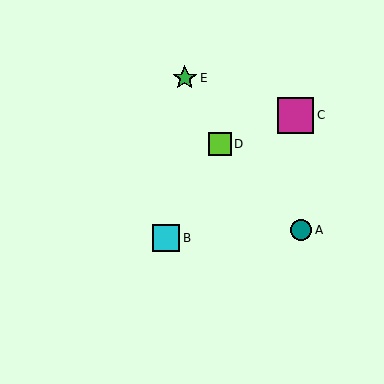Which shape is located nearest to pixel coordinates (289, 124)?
The magenta square (labeled C) at (296, 115) is nearest to that location.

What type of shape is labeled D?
Shape D is a lime square.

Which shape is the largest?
The magenta square (labeled C) is the largest.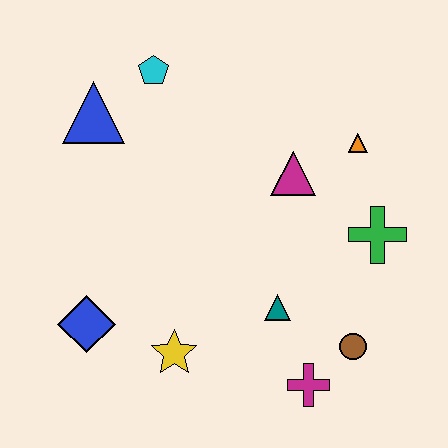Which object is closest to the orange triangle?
The magenta triangle is closest to the orange triangle.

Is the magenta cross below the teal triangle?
Yes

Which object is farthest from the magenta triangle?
The blue diamond is farthest from the magenta triangle.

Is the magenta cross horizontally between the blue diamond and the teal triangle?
No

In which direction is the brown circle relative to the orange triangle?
The brown circle is below the orange triangle.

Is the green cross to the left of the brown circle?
No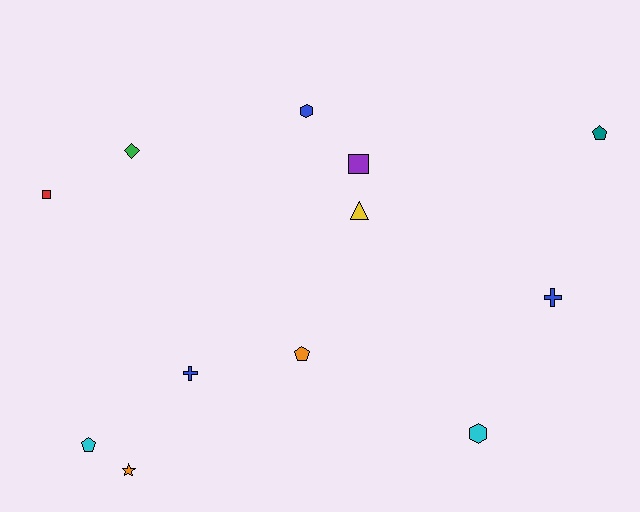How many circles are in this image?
There are no circles.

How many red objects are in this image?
There is 1 red object.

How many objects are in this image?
There are 12 objects.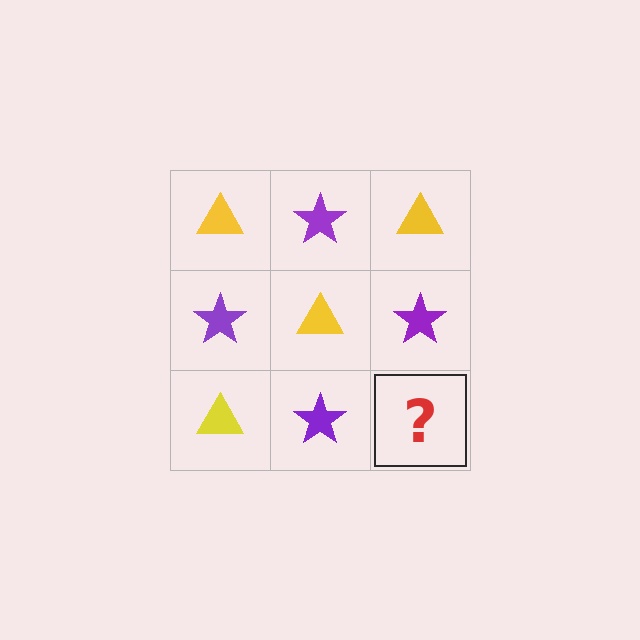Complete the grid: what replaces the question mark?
The question mark should be replaced with a yellow triangle.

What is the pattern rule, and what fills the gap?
The rule is that it alternates yellow triangle and purple star in a checkerboard pattern. The gap should be filled with a yellow triangle.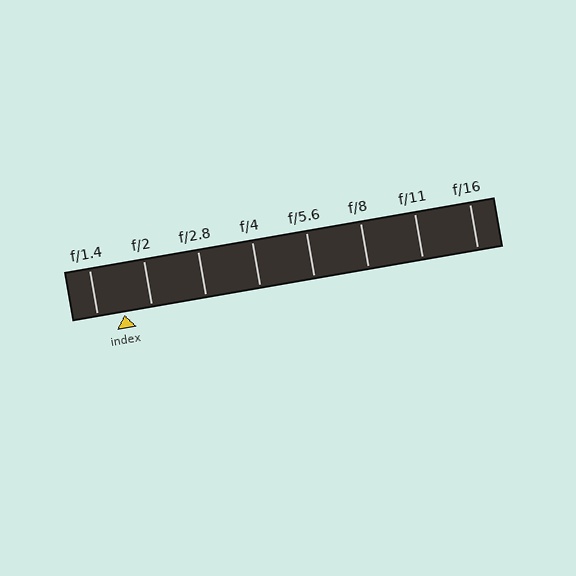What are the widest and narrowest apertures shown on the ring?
The widest aperture shown is f/1.4 and the narrowest is f/16.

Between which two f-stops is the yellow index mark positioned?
The index mark is between f/1.4 and f/2.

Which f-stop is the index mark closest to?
The index mark is closest to f/1.4.